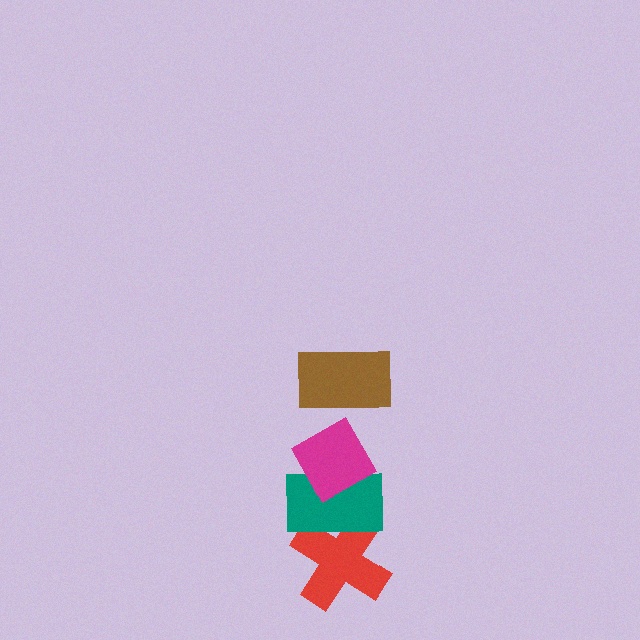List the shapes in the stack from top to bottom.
From top to bottom: the brown rectangle, the magenta diamond, the teal rectangle, the red cross.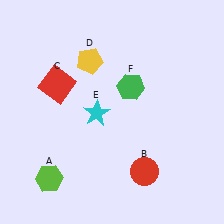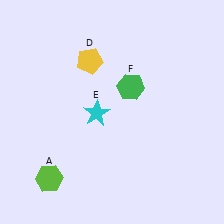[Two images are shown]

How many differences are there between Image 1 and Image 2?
There are 2 differences between the two images.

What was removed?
The red circle (B), the red square (C) were removed in Image 2.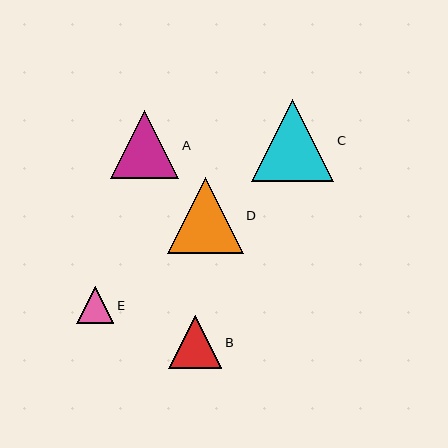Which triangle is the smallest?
Triangle E is the smallest with a size of approximately 37 pixels.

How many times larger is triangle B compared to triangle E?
Triangle B is approximately 1.4 times the size of triangle E.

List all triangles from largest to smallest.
From largest to smallest: C, D, A, B, E.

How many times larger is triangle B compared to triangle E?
Triangle B is approximately 1.4 times the size of triangle E.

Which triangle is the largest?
Triangle C is the largest with a size of approximately 82 pixels.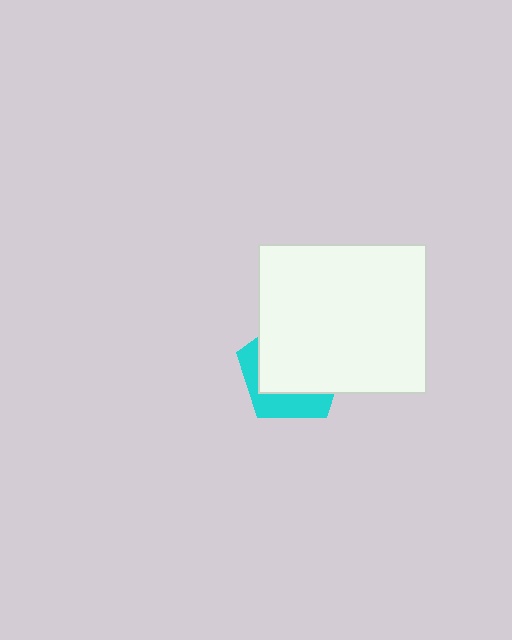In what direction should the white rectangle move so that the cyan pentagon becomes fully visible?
The white rectangle should move toward the upper-right. That is the shortest direction to clear the overlap and leave the cyan pentagon fully visible.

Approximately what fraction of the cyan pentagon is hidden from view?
Roughly 68% of the cyan pentagon is hidden behind the white rectangle.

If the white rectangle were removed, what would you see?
You would see the complete cyan pentagon.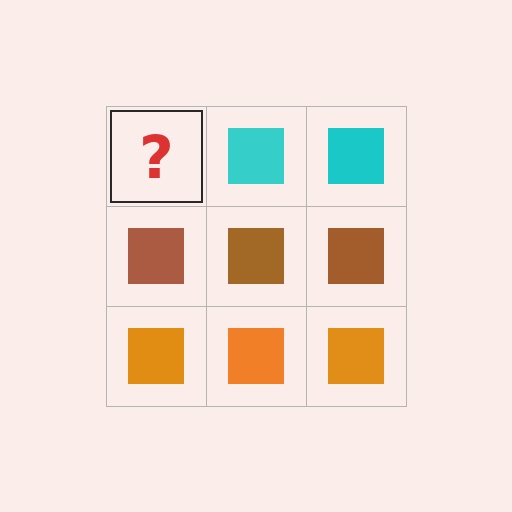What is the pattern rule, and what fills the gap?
The rule is that each row has a consistent color. The gap should be filled with a cyan square.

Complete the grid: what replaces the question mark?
The question mark should be replaced with a cyan square.